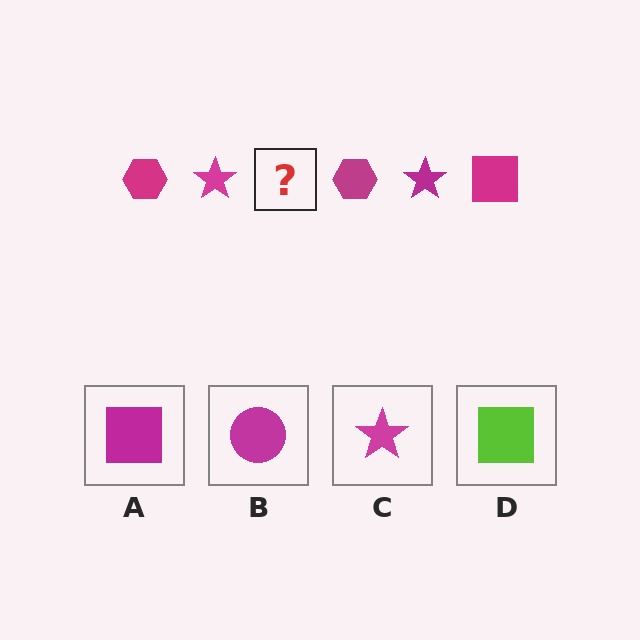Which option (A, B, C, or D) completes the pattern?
A.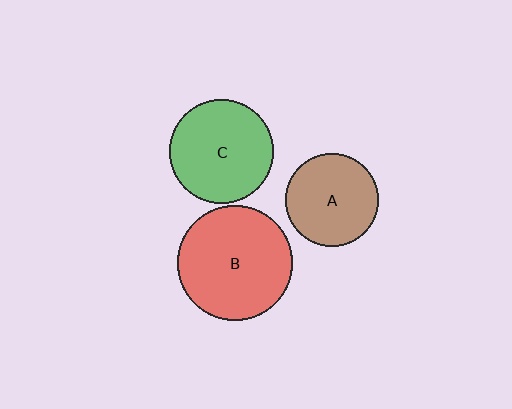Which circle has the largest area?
Circle B (red).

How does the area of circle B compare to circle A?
Approximately 1.5 times.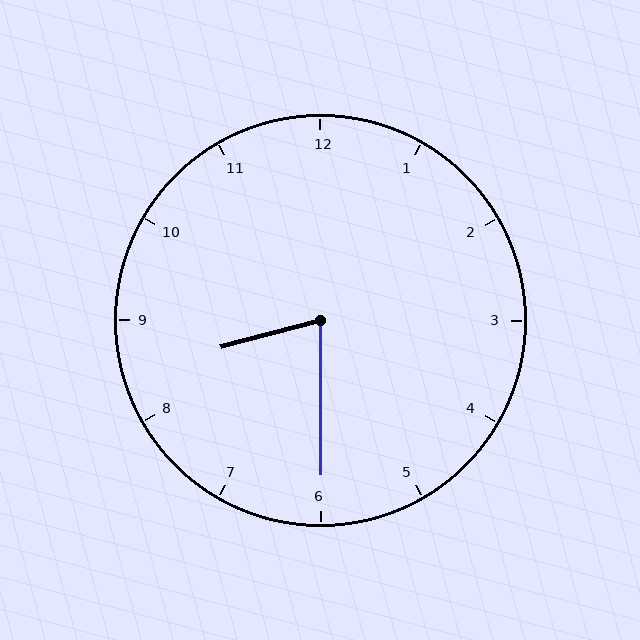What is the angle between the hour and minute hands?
Approximately 75 degrees.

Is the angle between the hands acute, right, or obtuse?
It is acute.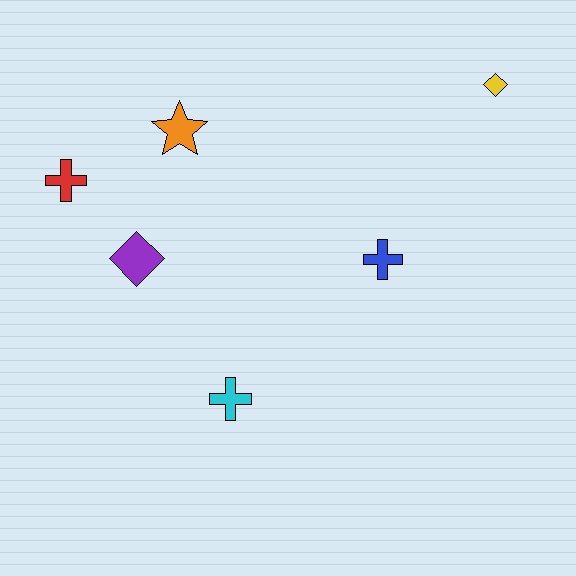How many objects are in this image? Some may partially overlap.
There are 6 objects.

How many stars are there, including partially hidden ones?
There is 1 star.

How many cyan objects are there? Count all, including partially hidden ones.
There is 1 cyan object.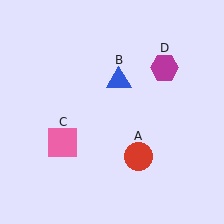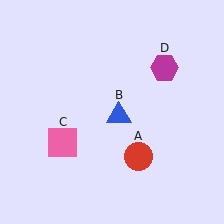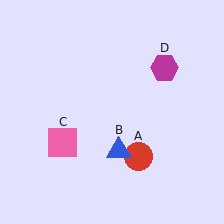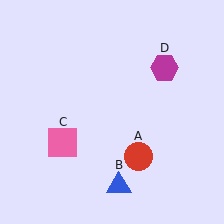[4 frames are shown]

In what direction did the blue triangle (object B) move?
The blue triangle (object B) moved down.